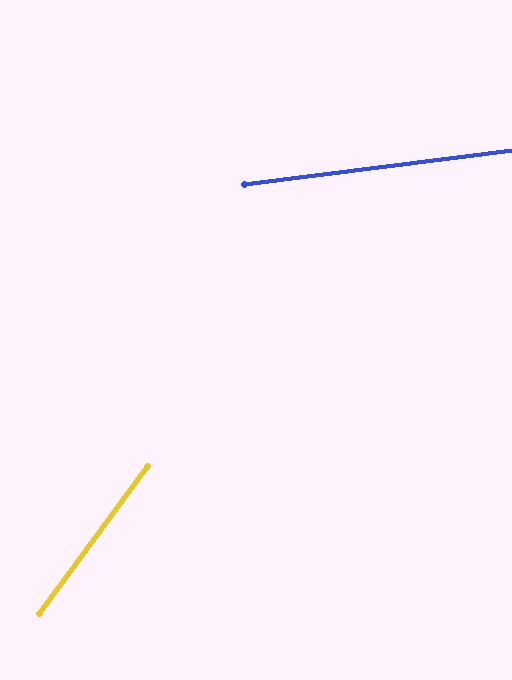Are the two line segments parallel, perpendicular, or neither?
Neither parallel nor perpendicular — they differ by about 47°.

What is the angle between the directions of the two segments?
Approximately 47 degrees.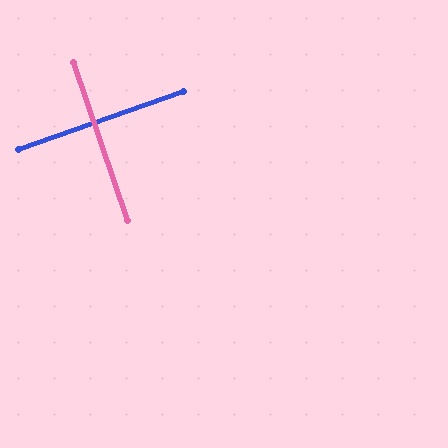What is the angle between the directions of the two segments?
Approximately 90 degrees.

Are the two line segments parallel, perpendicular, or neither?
Perpendicular — they meet at approximately 90°.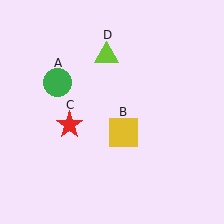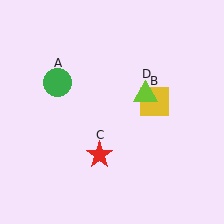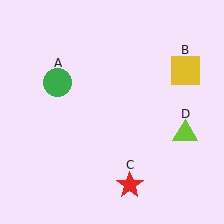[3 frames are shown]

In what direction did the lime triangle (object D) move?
The lime triangle (object D) moved down and to the right.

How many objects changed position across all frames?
3 objects changed position: yellow square (object B), red star (object C), lime triangle (object D).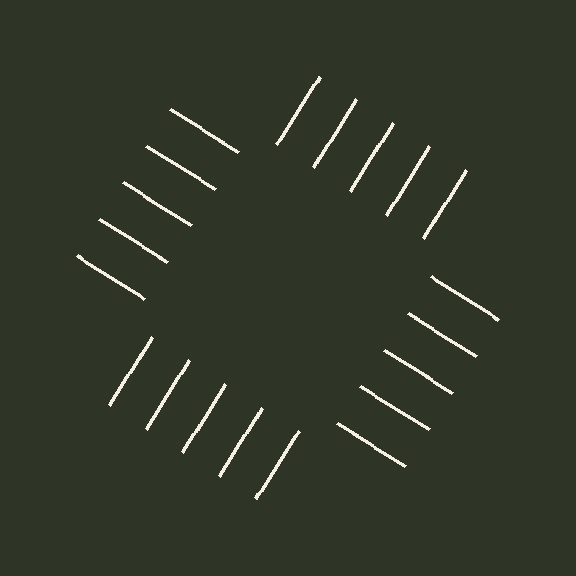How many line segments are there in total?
20 — 5 along each of the 4 edges.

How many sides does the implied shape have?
4 sides — the line-ends trace a square.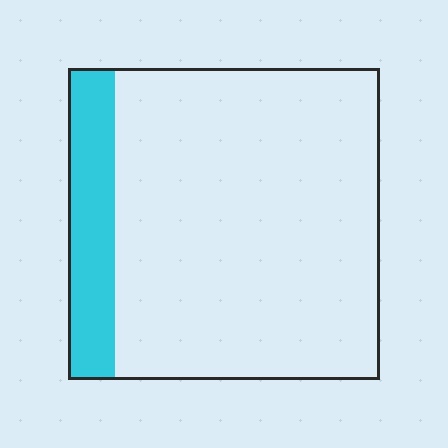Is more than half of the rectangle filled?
No.